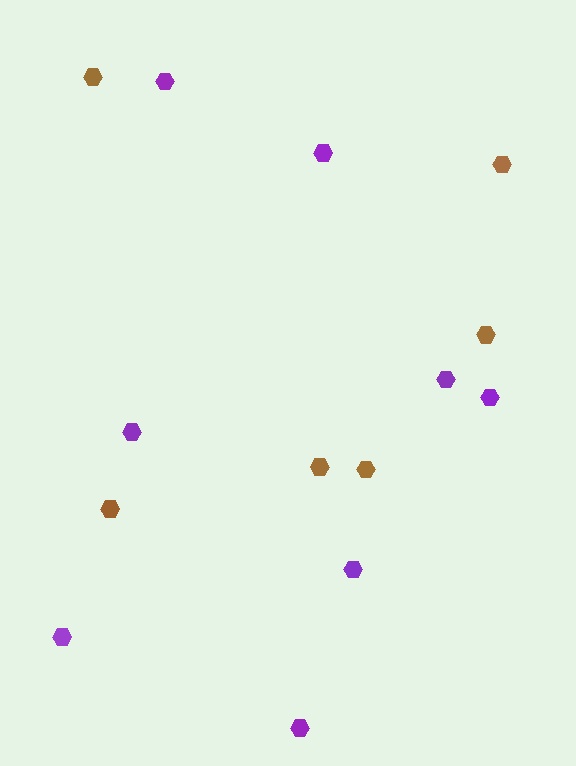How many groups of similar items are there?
There are 2 groups: one group of purple hexagons (8) and one group of brown hexagons (6).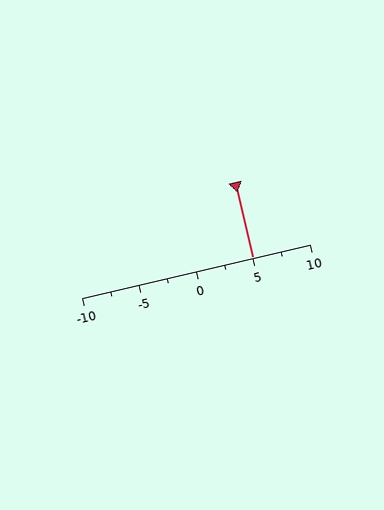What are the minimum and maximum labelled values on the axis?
The axis runs from -10 to 10.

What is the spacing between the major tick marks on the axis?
The major ticks are spaced 5 apart.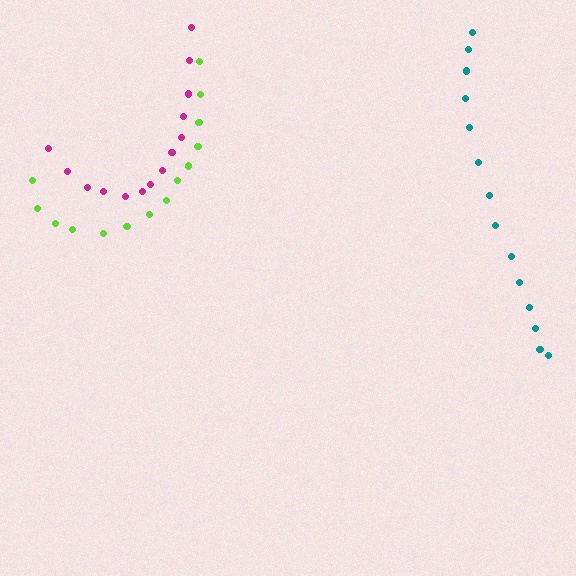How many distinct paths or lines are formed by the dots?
There are 3 distinct paths.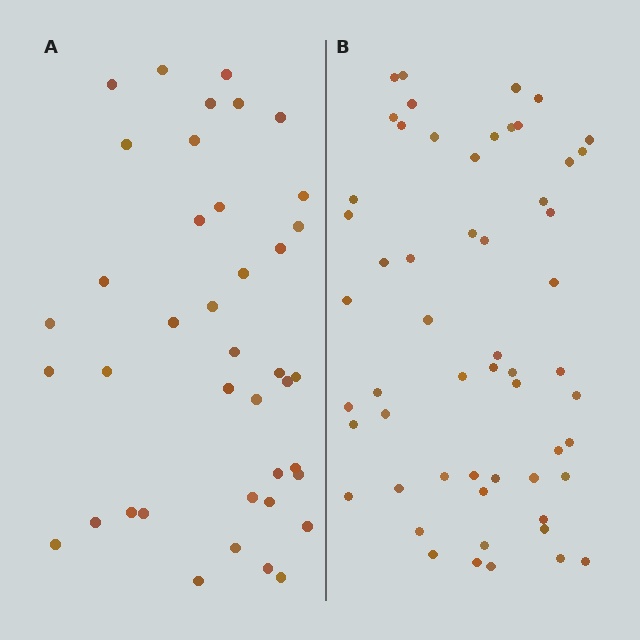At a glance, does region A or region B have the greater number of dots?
Region B (the right region) has more dots.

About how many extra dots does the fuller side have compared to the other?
Region B has approximately 15 more dots than region A.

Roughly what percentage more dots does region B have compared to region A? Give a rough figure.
About 40% more.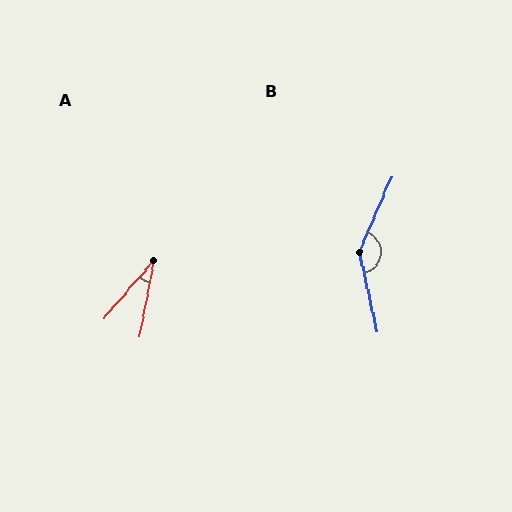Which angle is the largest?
B, at approximately 144 degrees.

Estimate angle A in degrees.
Approximately 30 degrees.